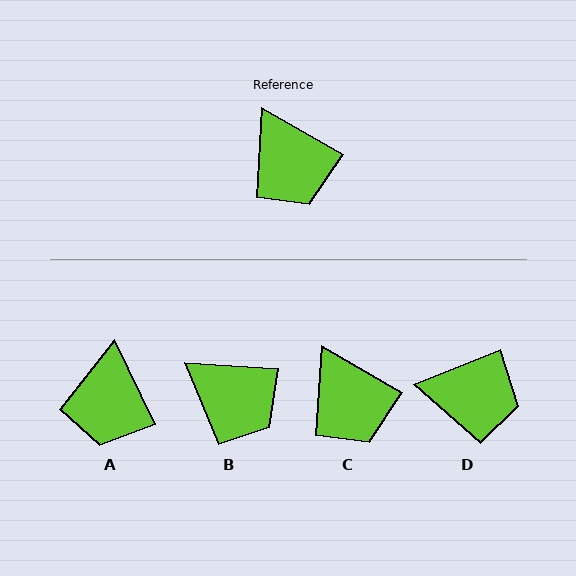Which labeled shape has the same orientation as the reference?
C.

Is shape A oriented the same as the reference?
No, it is off by about 35 degrees.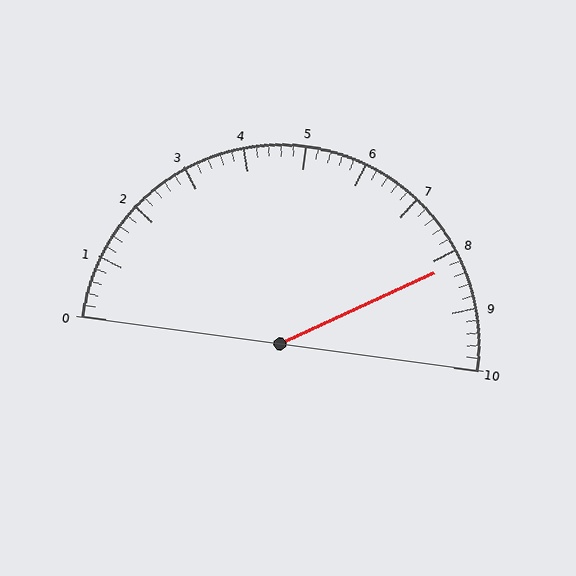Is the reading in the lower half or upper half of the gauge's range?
The reading is in the upper half of the range (0 to 10).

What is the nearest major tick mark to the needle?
The nearest major tick mark is 8.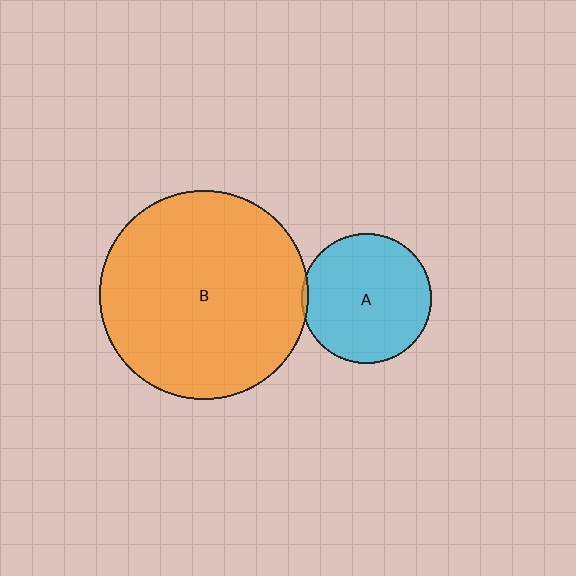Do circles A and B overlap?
Yes.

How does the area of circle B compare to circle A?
Approximately 2.6 times.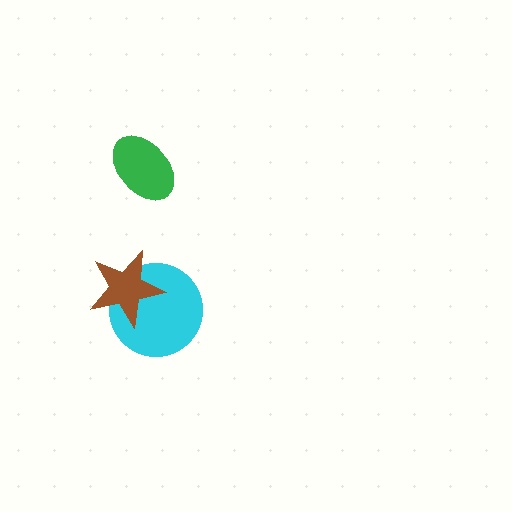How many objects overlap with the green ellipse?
0 objects overlap with the green ellipse.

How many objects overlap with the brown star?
1 object overlaps with the brown star.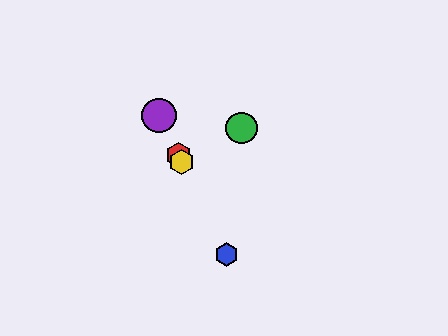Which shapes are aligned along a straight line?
The red hexagon, the blue hexagon, the yellow hexagon, the purple circle are aligned along a straight line.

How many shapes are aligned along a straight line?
4 shapes (the red hexagon, the blue hexagon, the yellow hexagon, the purple circle) are aligned along a straight line.